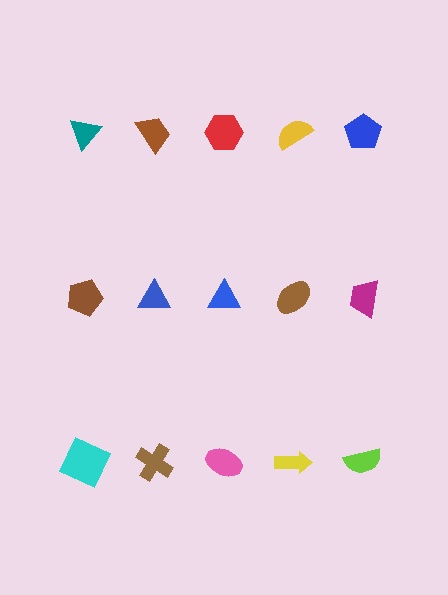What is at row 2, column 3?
A blue triangle.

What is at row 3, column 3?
A pink ellipse.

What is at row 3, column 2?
A brown cross.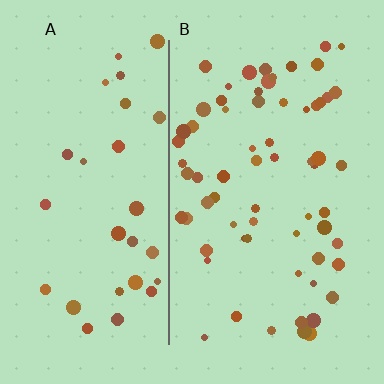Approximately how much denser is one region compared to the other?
Approximately 2.1× — region B over region A.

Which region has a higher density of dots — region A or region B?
B (the right).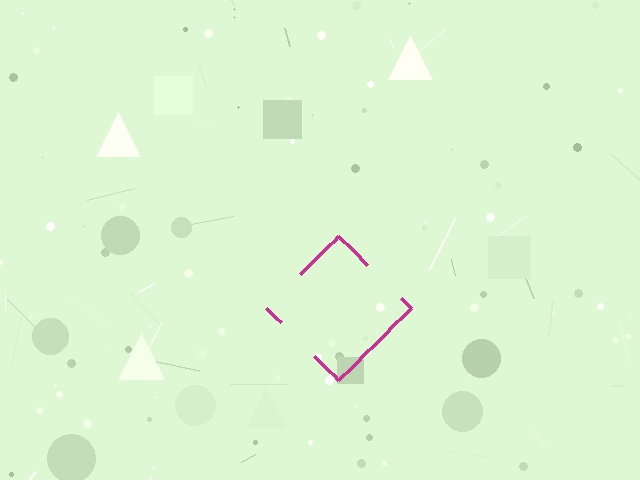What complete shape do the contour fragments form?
The contour fragments form a diamond.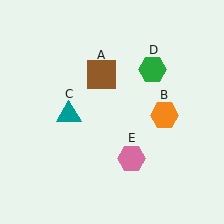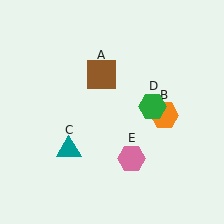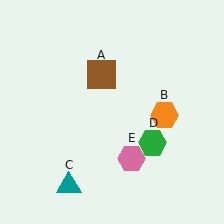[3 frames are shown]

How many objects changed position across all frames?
2 objects changed position: teal triangle (object C), green hexagon (object D).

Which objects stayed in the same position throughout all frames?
Brown square (object A) and orange hexagon (object B) and pink hexagon (object E) remained stationary.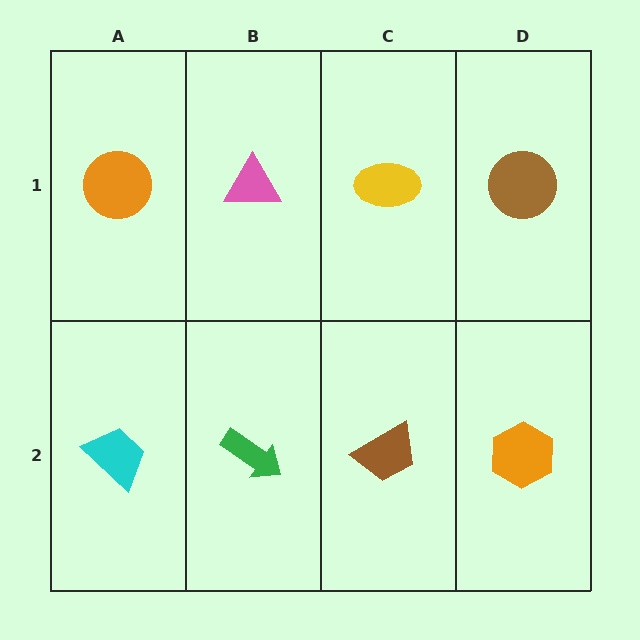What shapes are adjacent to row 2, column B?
A pink triangle (row 1, column B), a cyan trapezoid (row 2, column A), a brown trapezoid (row 2, column C).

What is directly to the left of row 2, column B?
A cyan trapezoid.